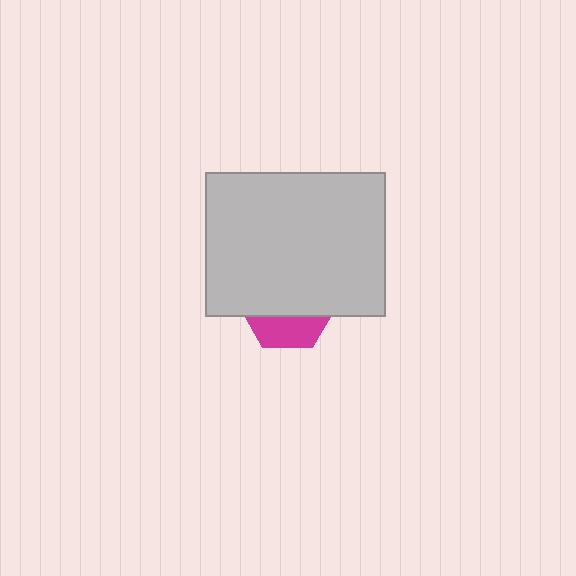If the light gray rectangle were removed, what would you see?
You would see the complete magenta hexagon.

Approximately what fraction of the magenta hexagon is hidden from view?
Roughly 69% of the magenta hexagon is hidden behind the light gray rectangle.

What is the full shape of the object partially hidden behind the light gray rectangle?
The partially hidden object is a magenta hexagon.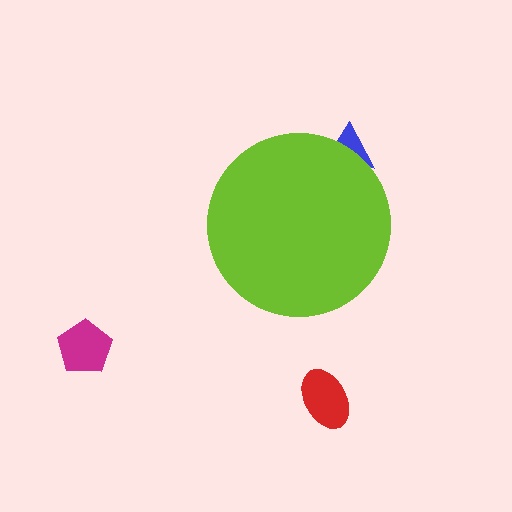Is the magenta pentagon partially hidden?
No, the magenta pentagon is fully visible.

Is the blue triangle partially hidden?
Yes, the blue triangle is partially hidden behind the lime circle.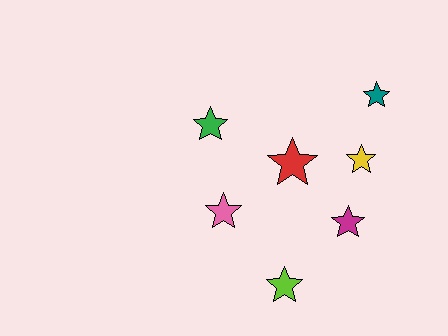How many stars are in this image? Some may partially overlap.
There are 7 stars.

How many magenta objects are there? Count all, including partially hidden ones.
There is 1 magenta object.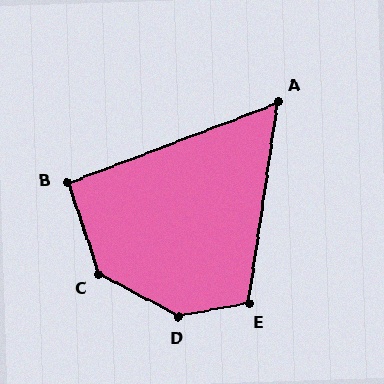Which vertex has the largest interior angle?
D, at approximately 142 degrees.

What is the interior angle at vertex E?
Approximately 109 degrees (obtuse).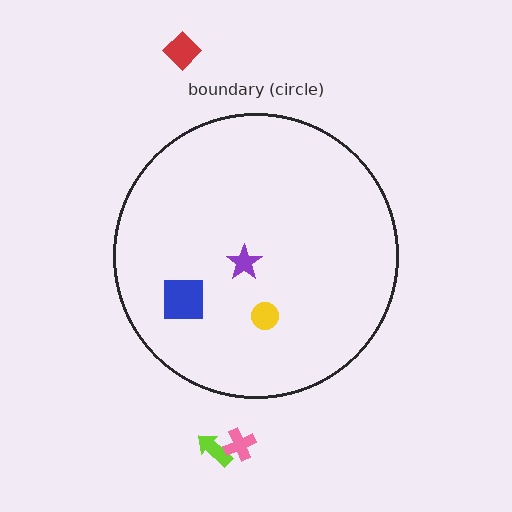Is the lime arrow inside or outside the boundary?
Outside.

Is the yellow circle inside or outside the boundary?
Inside.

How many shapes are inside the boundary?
3 inside, 3 outside.